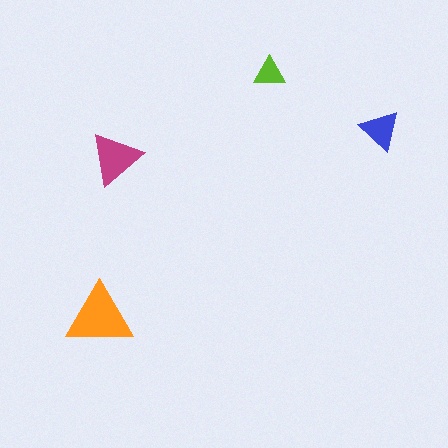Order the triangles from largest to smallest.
the orange one, the magenta one, the blue one, the lime one.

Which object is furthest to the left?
The orange triangle is leftmost.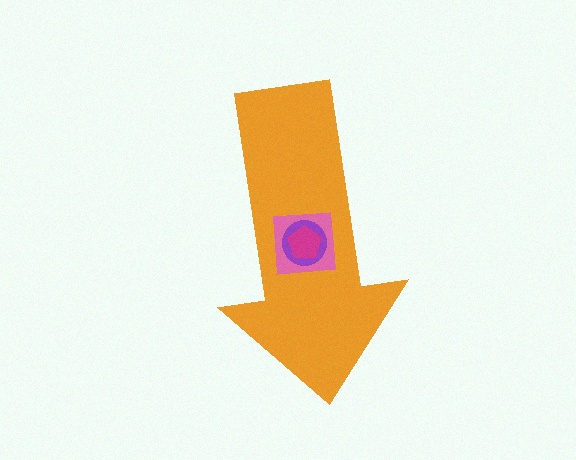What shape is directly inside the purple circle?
The magenta pentagon.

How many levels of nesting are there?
4.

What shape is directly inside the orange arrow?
The pink square.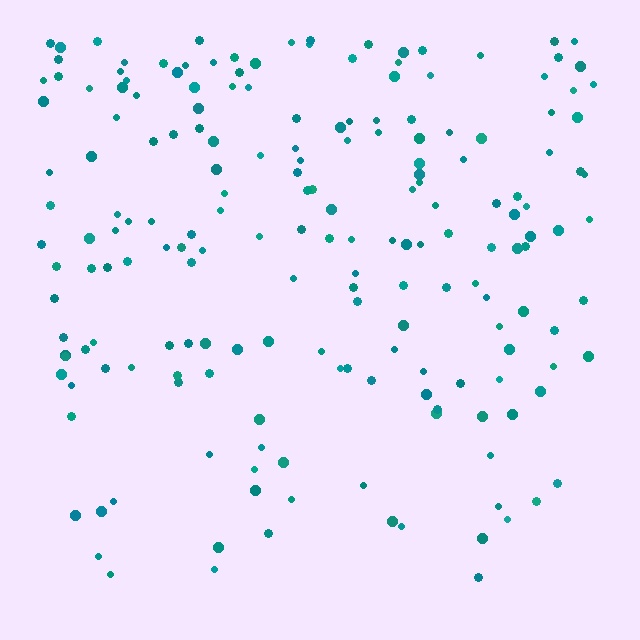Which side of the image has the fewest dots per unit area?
The bottom.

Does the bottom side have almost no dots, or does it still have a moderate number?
Still a moderate number, just noticeably fewer than the top.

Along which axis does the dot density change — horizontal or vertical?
Vertical.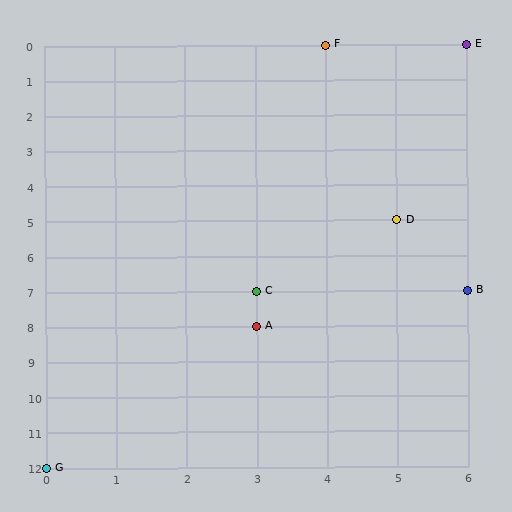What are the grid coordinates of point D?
Point D is at grid coordinates (5, 5).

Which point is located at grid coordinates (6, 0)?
Point E is at (6, 0).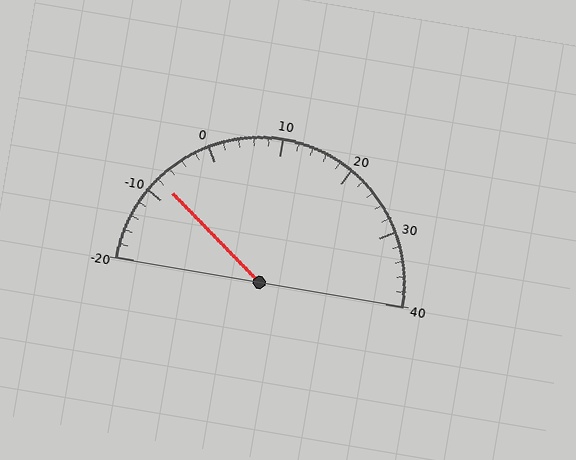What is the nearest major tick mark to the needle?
The nearest major tick mark is -10.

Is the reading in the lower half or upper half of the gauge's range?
The reading is in the lower half of the range (-20 to 40).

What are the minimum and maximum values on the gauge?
The gauge ranges from -20 to 40.